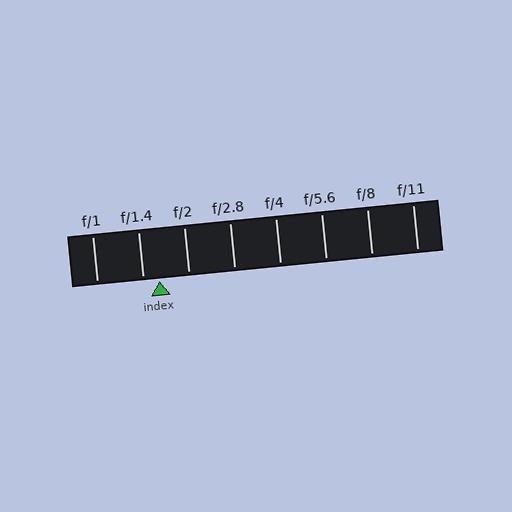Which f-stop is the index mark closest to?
The index mark is closest to f/1.4.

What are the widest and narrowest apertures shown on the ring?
The widest aperture shown is f/1 and the narrowest is f/11.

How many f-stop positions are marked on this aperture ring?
There are 8 f-stop positions marked.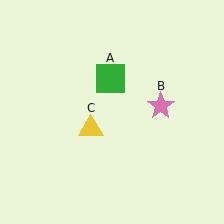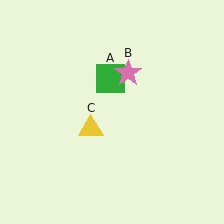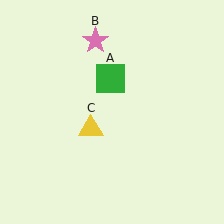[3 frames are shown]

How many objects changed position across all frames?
1 object changed position: pink star (object B).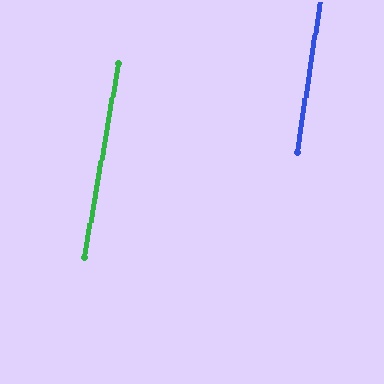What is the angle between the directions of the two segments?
Approximately 1 degree.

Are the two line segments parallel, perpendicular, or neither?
Parallel — their directions differ by only 1.2°.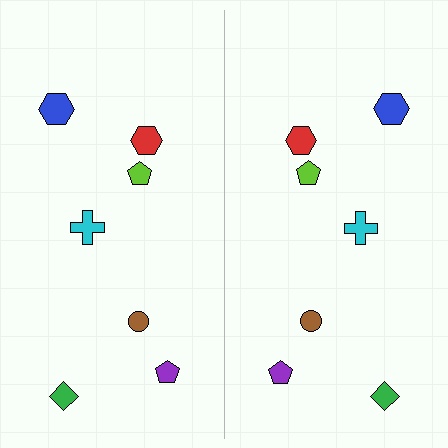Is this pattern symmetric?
Yes, this pattern has bilateral (reflection) symmetry.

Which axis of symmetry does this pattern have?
The pattern has a vertical axis of symmetry running through the center of the image.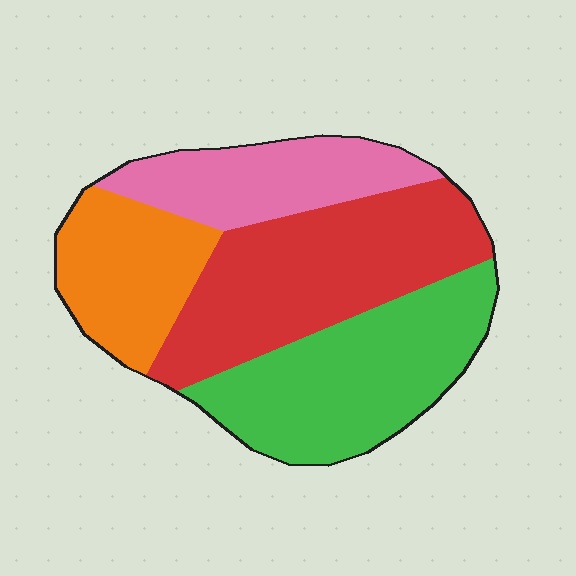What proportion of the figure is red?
Red covers about 35% of the figure.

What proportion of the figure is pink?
Pink covers about 20% of the figure.